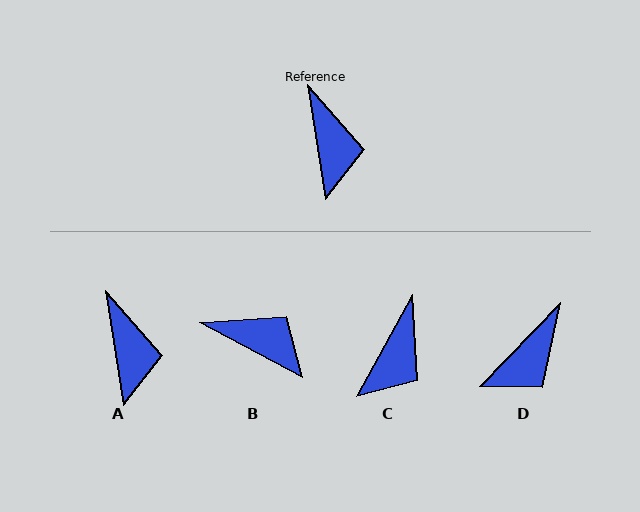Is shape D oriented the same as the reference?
No, it is off by about 53 degrees.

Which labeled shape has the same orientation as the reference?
A.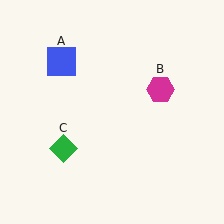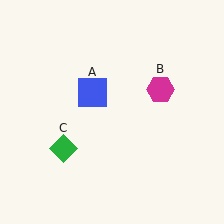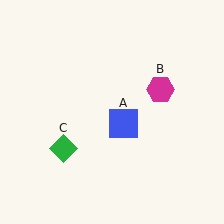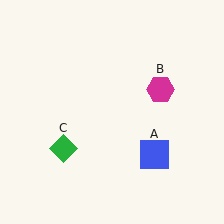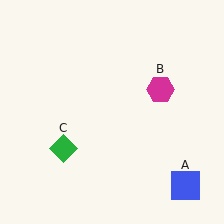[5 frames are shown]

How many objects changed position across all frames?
1 object changed position: blue square (object A).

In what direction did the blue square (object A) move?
The blue square (object A) moved down and to the right.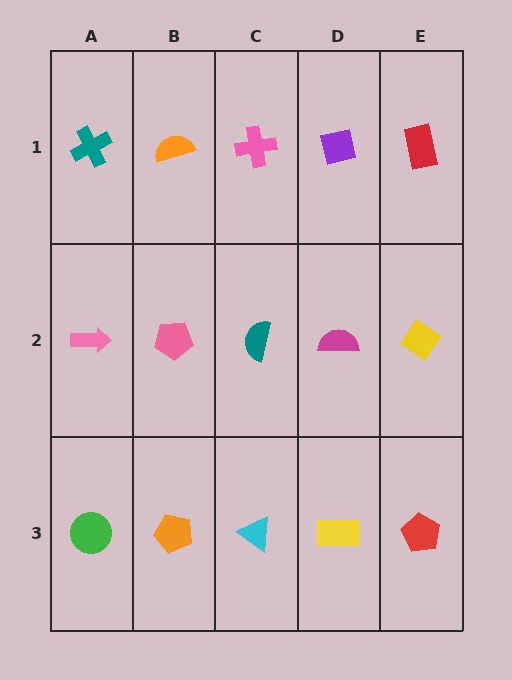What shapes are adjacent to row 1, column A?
A pink arrow (row 2, column A), an orange semicircle (row 1, column B).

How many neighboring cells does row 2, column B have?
4.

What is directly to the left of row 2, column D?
A teal semicircle.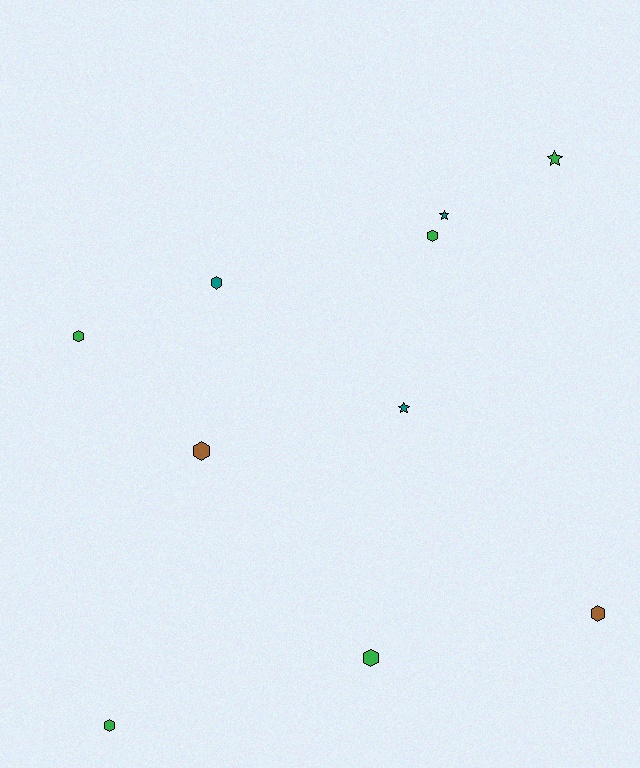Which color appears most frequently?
Green, with 5 objects.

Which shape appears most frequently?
Hexagon, with 7 objects.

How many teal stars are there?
There are 2 teal stars.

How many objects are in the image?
There are 10 objects.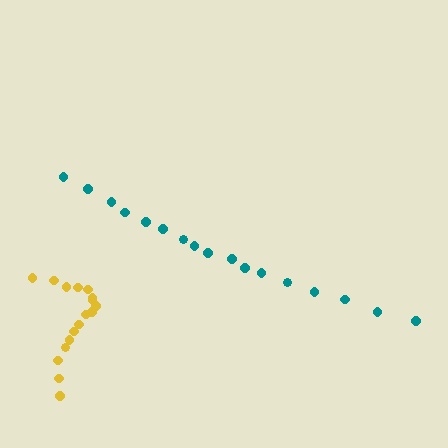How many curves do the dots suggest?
There are 2 distinct paths.